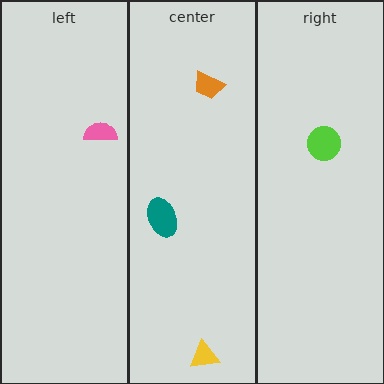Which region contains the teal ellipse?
The center region.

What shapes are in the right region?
The lime circle.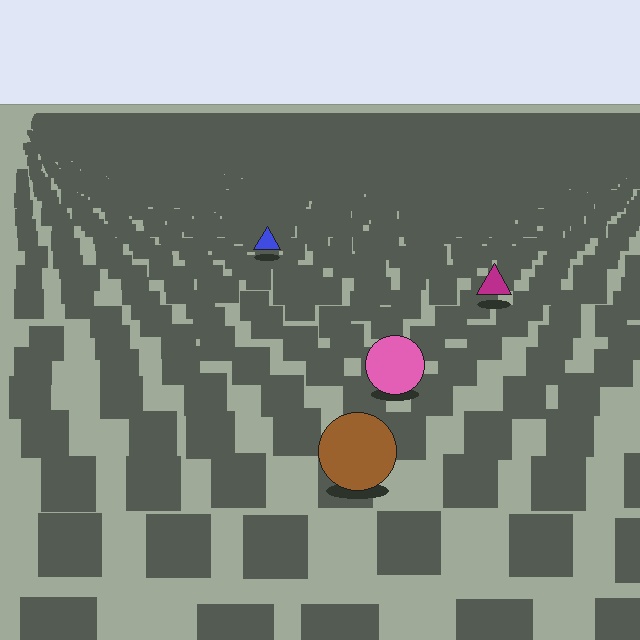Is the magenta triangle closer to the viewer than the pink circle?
No. The pink circle is closer — you can tell from the texture gradient: the ground texture is coarser near it.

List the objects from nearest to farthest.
From nearest to farthest: the brown circle, the pink circle, the magenta triangle, the blue triangle.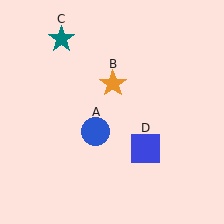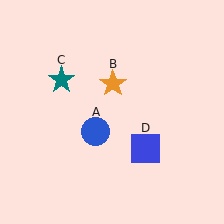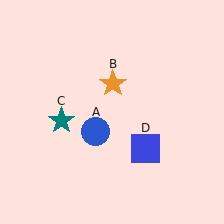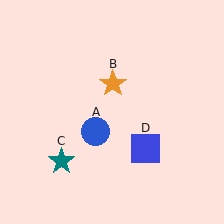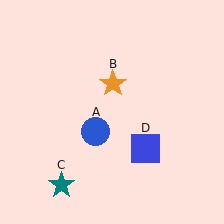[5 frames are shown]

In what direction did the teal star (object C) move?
The teal star (object C) moved down.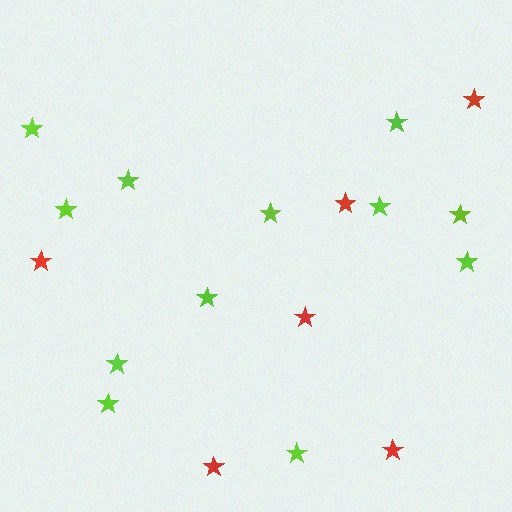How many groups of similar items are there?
There are 2 groups: one group of lime stars (12) and one group of red stars (6).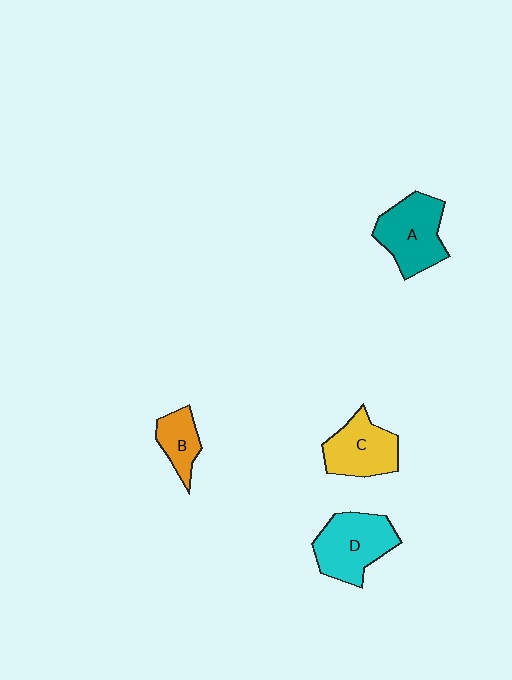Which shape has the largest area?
Shape D (cyan).